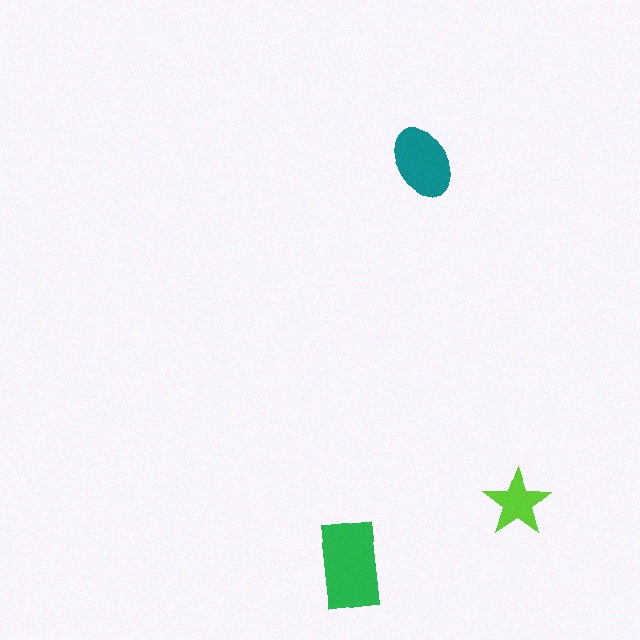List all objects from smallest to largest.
The lime star, the teal ellipse, the green rectangle.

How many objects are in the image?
There are 3 objects in the image.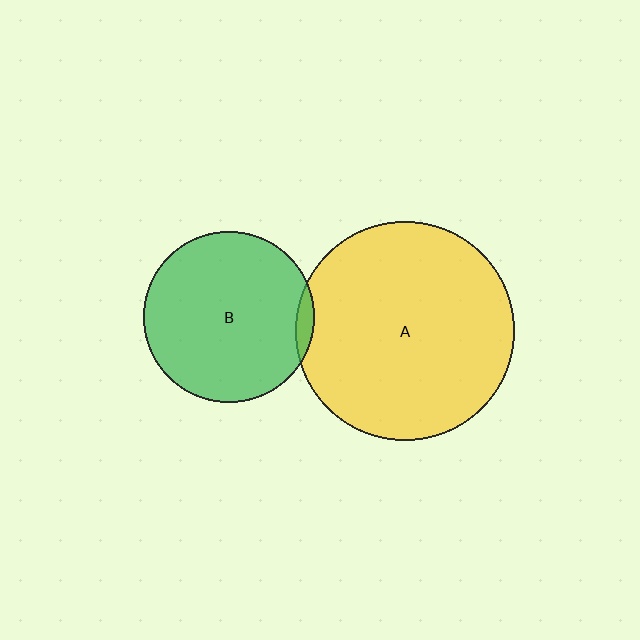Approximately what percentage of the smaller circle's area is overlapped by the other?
Approximately 5%.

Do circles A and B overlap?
Yes.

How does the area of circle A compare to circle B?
Approximately 1.6 times.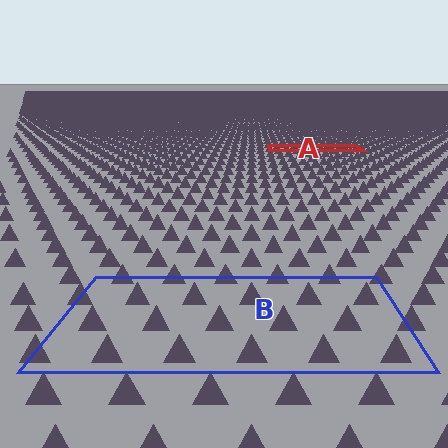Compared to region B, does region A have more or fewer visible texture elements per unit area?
Region A has more texture elements per unit area — they are packed more densely because it is farther away.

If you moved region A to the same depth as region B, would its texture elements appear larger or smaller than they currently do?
They would appear larger. At a closer depth, the same texture elements are projected at a bigger on-screen size.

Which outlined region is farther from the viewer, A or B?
Region A is farther from the viewer — the texture elements inside it appear smaller and more densely packed.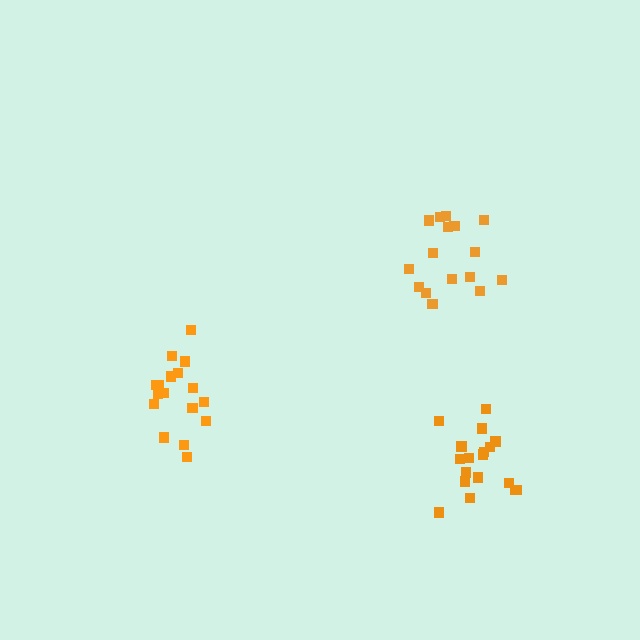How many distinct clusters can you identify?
There are 3 distinct clusters.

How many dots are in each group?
Group 1: 18 dots, Group 2: 16 dots, Group 3: 17 dots (51 total).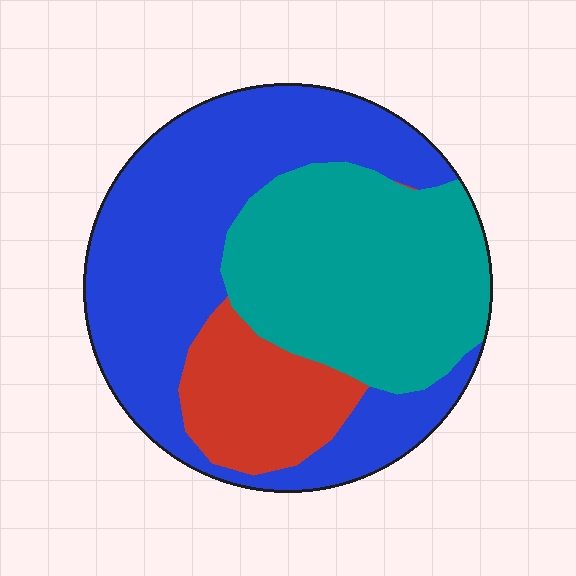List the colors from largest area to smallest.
From largest to smallest: blue, teal, red.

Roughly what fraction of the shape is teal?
Teal takes up about three eighths (3/8) of the shape.